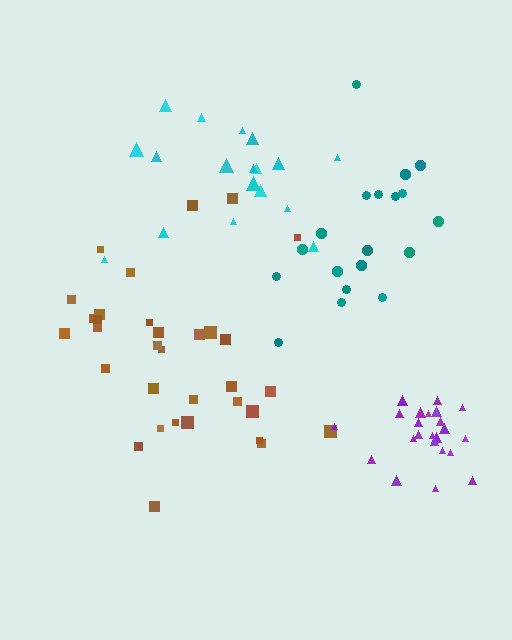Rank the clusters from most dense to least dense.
purple, brown, teal, cyan.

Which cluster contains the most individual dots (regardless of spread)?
Brown (34).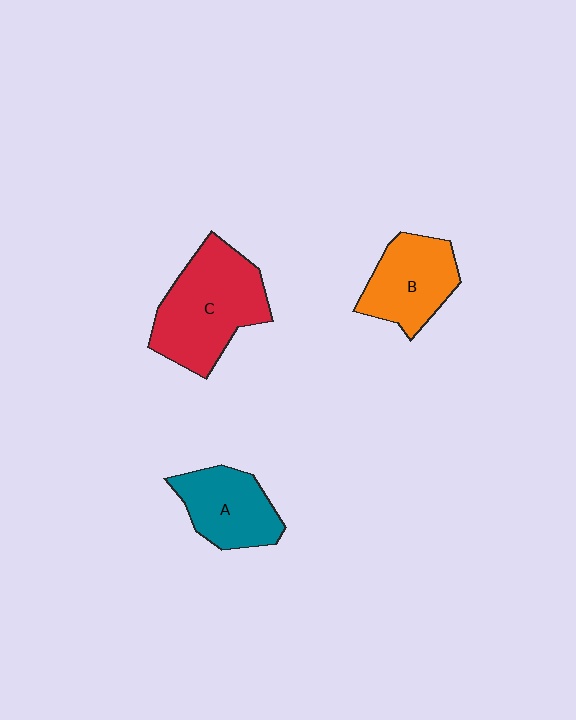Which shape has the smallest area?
Shape A (teal).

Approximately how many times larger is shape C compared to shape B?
Approximately 1.5 times.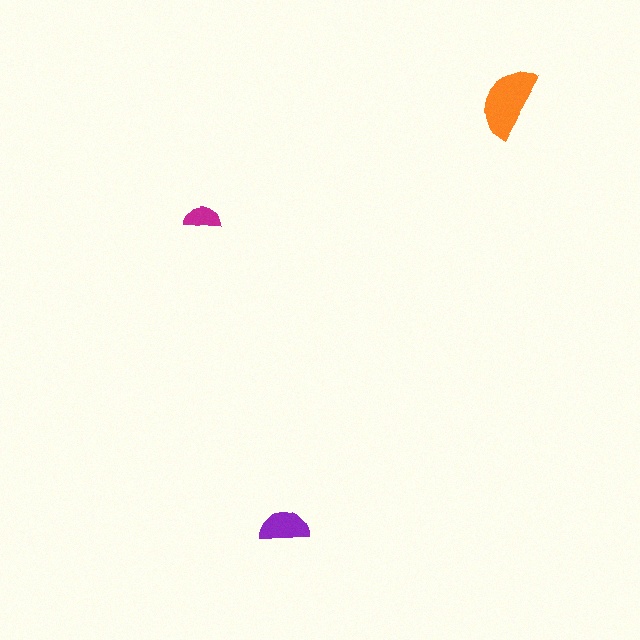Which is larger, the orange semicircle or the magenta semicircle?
The orange one.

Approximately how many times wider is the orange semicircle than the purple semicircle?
About 1.5 times wider.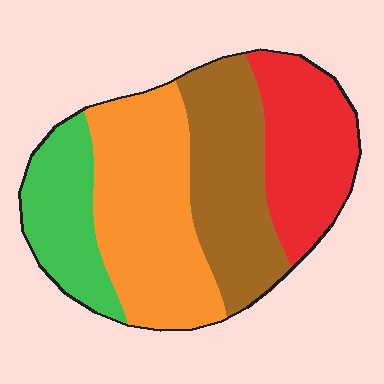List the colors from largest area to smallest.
From largest to smallest: orange, brown, red, green.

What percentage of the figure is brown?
Brown takes up about one quarter (1/4) of the figure.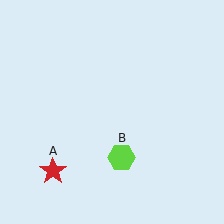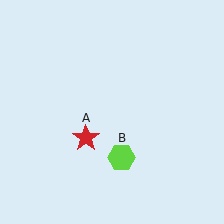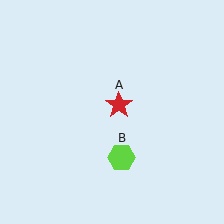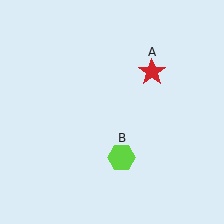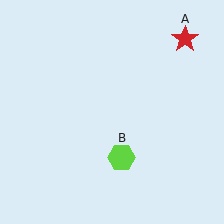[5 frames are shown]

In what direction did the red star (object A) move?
The red star (object A) moved up and to the right.